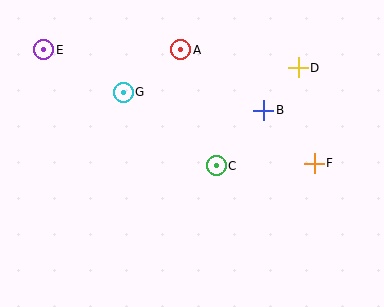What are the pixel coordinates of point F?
Point F is at (314, 163).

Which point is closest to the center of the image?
Point C at (216, 166) is closest to the center.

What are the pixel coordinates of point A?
Point A is at (181, 50).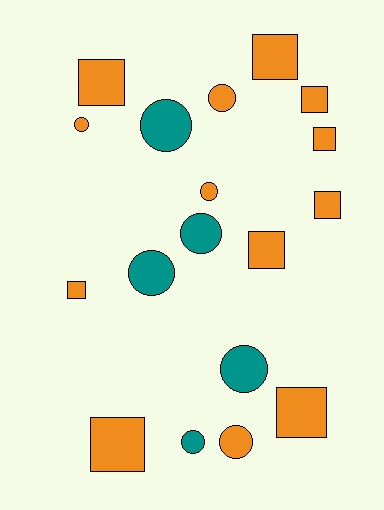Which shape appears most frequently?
Square, with 9 objects.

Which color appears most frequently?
Orange, with 13 objects.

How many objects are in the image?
There are 18 objects.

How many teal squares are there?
There are no teal squares.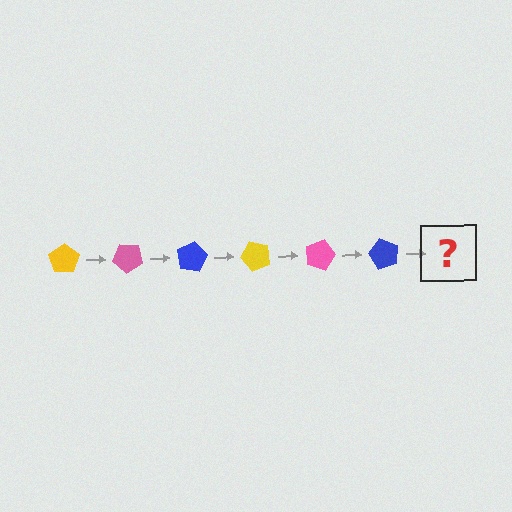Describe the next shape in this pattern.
It should be a yellow pentagon, rotated 240 degrees from the start.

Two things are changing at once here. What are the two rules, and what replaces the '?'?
The two rules are that it rotates 40 degrees each step and the color cycles through yellow, pink, and blue. The '?' should be a yellow pentagon, rotated 240 degrees from the start.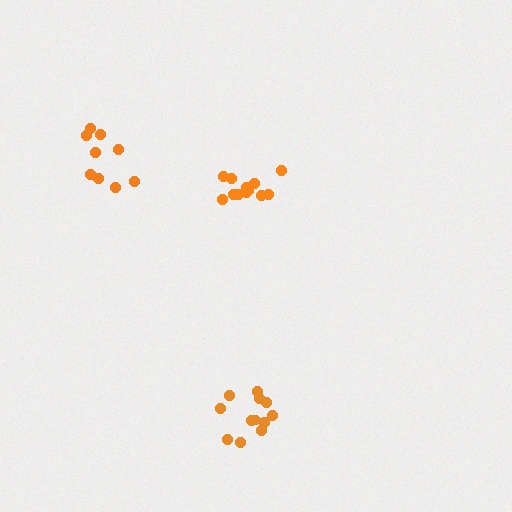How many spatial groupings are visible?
There are 3 spatial groupings.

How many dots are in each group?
Group 1: 12 dots, Group 2: 9 dots, Group 3: 12 dots (33 total).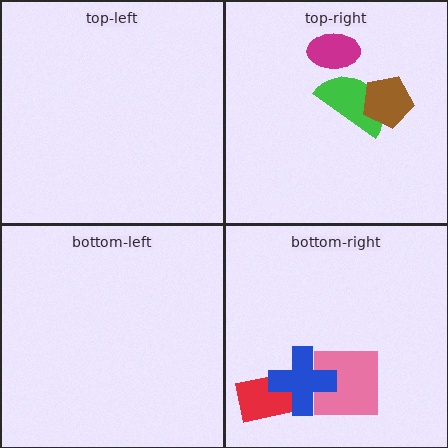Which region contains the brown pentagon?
The top-right region.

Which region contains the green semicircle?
The top-right region.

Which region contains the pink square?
The bottom-right region.